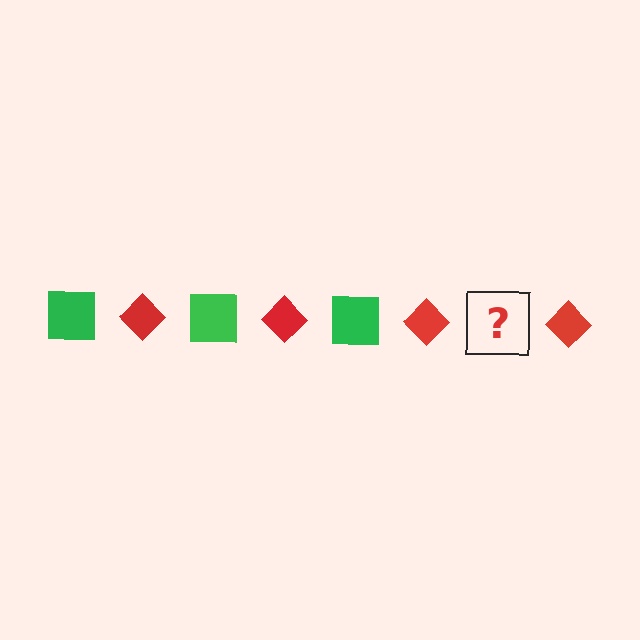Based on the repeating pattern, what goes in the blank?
The blank should be a green square.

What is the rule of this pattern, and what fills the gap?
The rule is that the pattern alternates between green square and red diamond. The gap should be filled with a green square.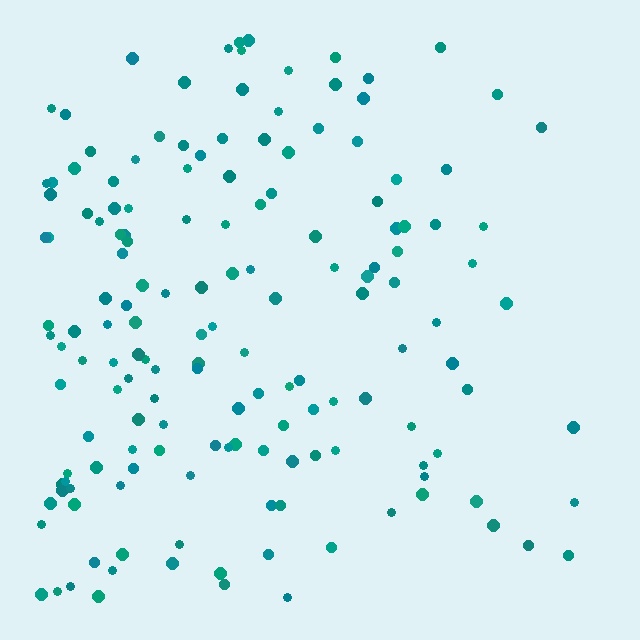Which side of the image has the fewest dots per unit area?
The right.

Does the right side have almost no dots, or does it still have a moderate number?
Still a moderate number, just noticeably fewer than the left.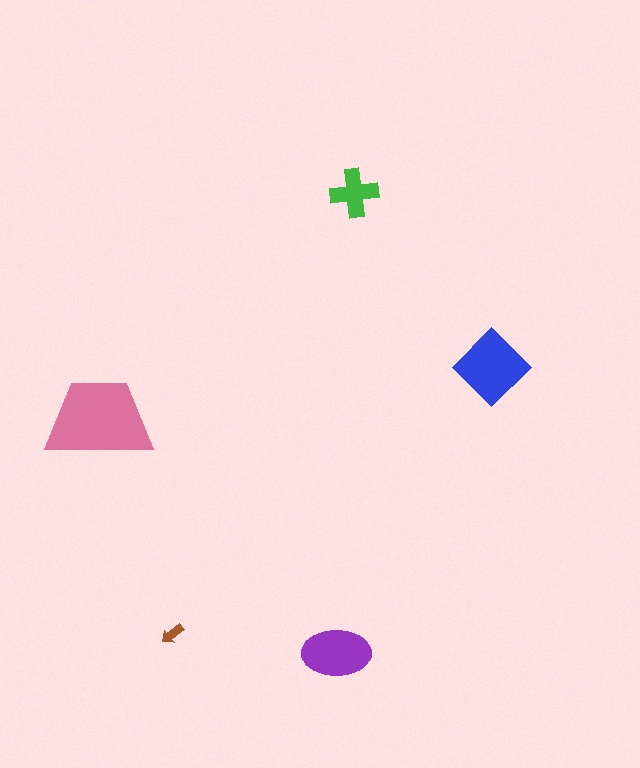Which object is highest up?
The green cross is topmost.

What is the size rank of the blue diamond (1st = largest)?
2nd.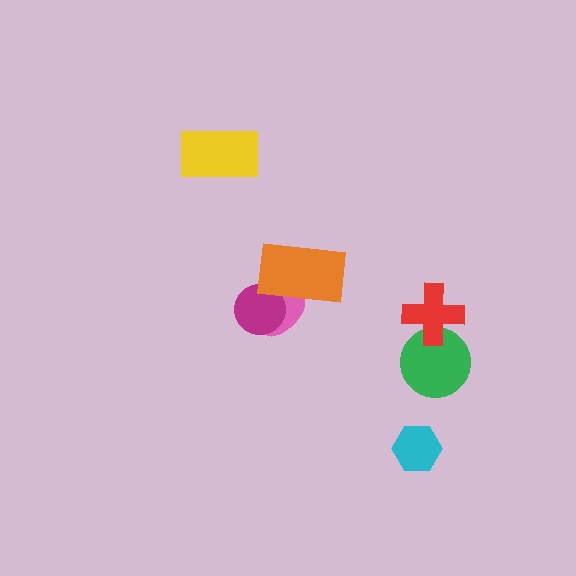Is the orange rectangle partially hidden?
No, no other shape covers it.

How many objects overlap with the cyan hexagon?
0 objects overlap with the cyan hexagon.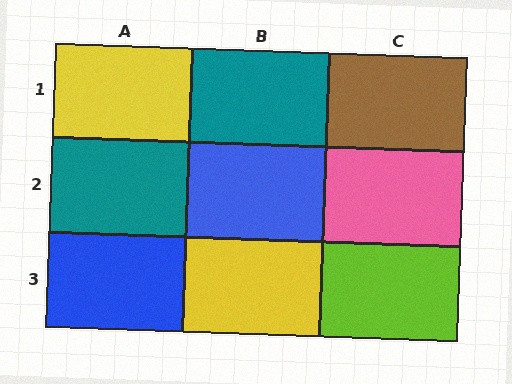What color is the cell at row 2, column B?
Blue.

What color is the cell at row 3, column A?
Blue.